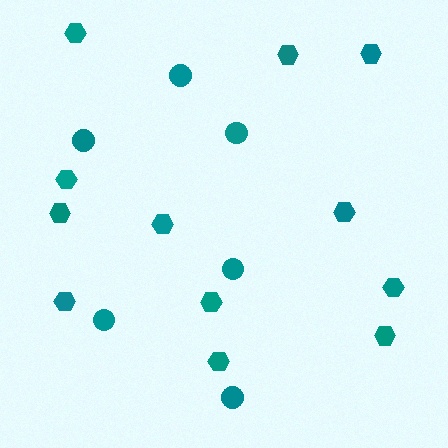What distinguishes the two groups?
There are 2 groups: one group of circles (6) and one group of hexagons (12).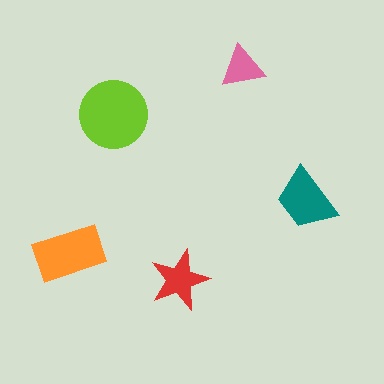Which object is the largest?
The lime circle.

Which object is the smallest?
The pink triangle.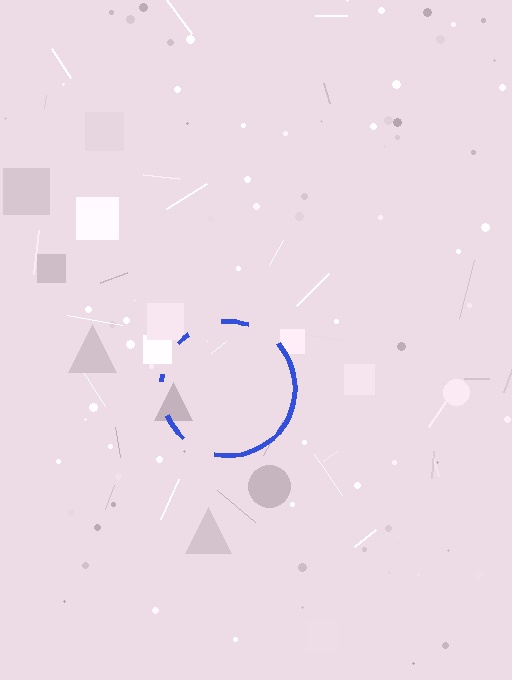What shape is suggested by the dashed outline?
The dashed outline suggests a circle.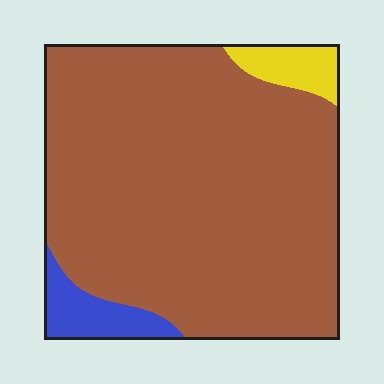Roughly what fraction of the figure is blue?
Blue takes up about one tenth (1/10) of the figure.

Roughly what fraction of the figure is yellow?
Yellow covers around 5% of the figure.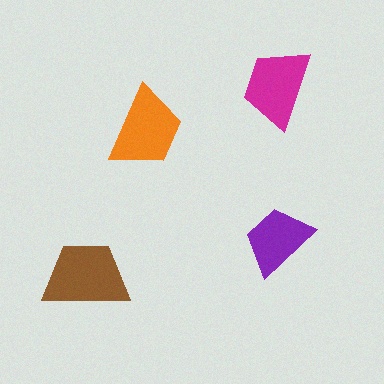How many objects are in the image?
There are 4 objects in the image.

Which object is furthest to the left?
The brown trapezoid is leftmost.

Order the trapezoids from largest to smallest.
the brown one, the orange one, the magenta one, the purple one.